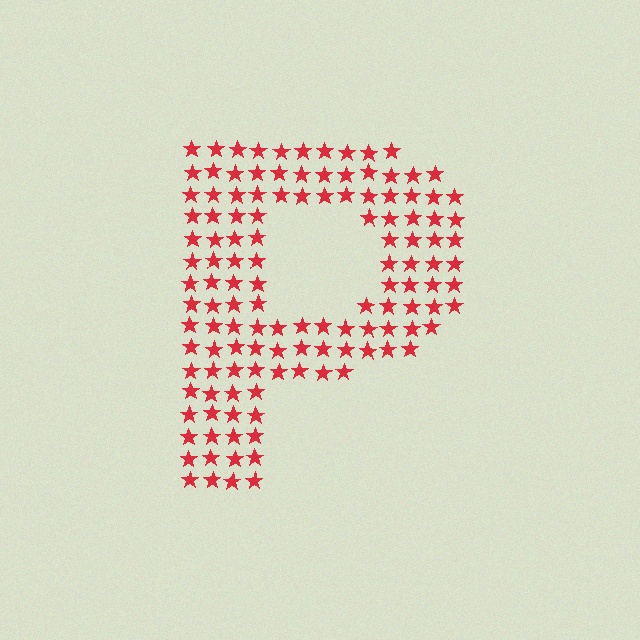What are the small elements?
The small elements are stars.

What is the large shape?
The large shape is the letter P.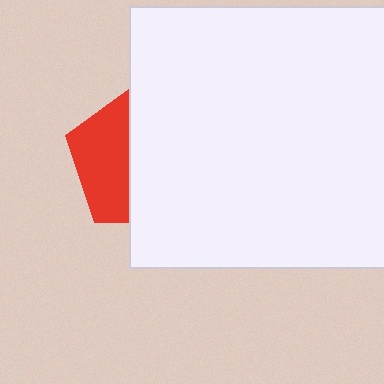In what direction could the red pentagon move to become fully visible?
The red pentagon could move left. That would shift it out from behind the white square entirely.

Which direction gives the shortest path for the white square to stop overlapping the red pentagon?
Moving right gives the shortest separation.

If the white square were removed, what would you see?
You would see the complete red pentagon.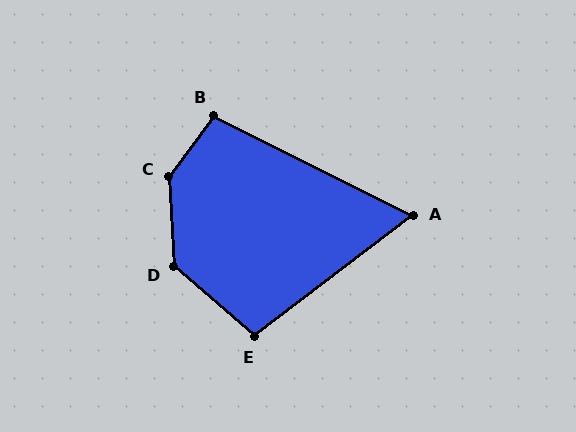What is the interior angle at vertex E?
Approximately 102 degrees (obtuse).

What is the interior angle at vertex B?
Approximately 99 degrees (obtuse).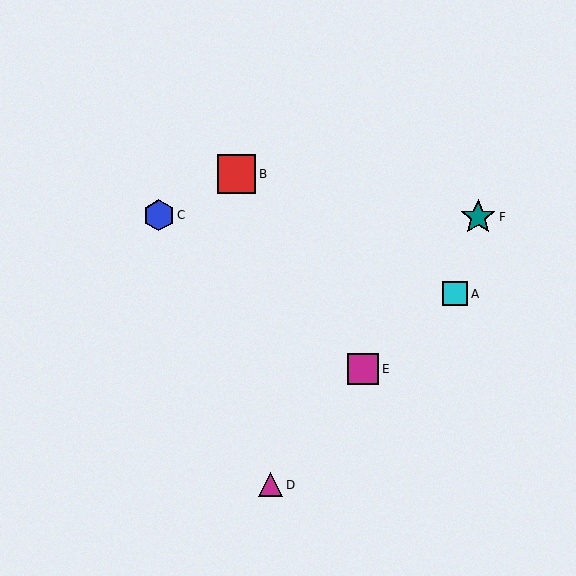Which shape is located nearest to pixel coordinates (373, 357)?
The magenta square (labeled E) at (363, 369) is nearest to that location.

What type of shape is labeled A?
Shape A is a cyan square.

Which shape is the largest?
The red square (labeled B) is the largest.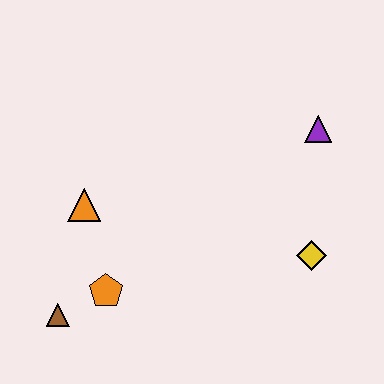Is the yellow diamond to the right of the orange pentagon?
Yes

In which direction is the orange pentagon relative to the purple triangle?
The orange pentagon is to the left of the purple triangle.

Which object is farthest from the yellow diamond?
The brown triangle is farthest from the yellow diamond.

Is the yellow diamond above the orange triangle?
No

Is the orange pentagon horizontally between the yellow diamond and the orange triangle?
Yes